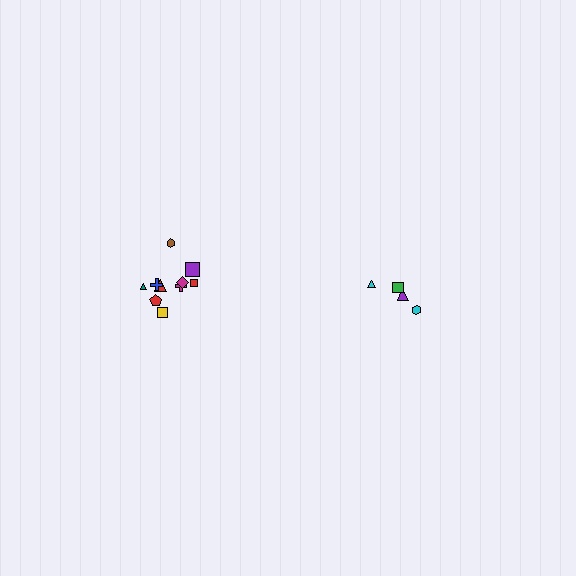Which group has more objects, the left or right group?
The left group.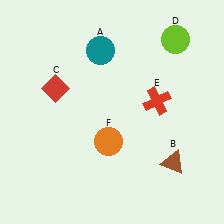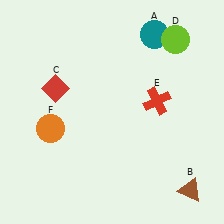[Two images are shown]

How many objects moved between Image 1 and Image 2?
3 objects moved between the two images.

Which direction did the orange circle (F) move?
The orange circle (F) moved left.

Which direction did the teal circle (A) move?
The teal circle (A) moved right.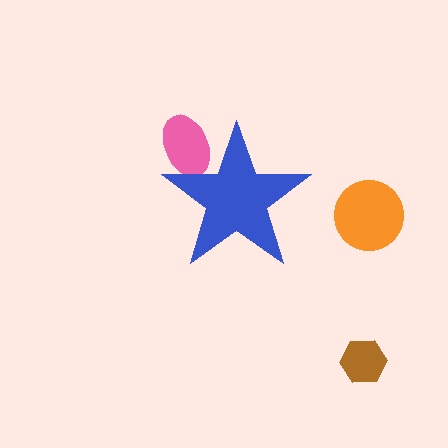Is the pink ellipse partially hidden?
Yes, the pink ellipse is partially hidden behind the blue star.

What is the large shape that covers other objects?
A blue star.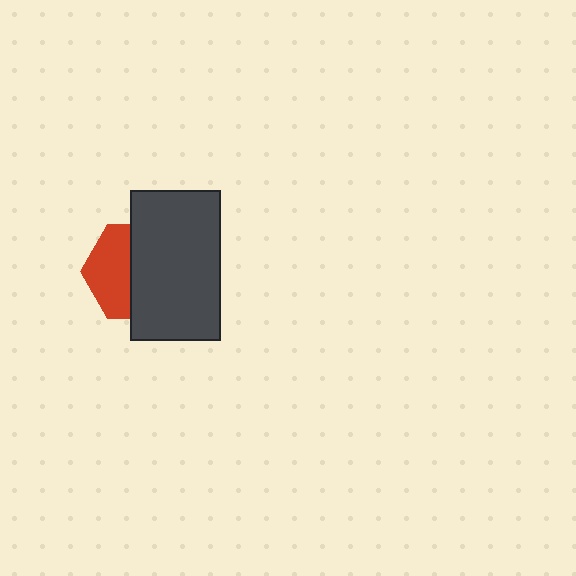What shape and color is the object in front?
The object in front is a dark gray rectangle.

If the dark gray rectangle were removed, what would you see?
You would see the complete red hexagon.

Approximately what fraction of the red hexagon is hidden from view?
Roughly 56% of the red hexagon is hidden behind the dark gray rectangle.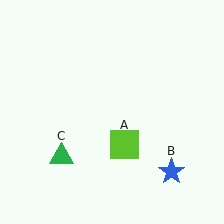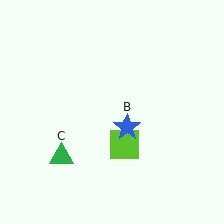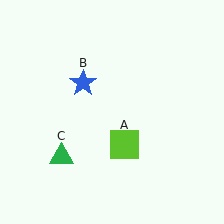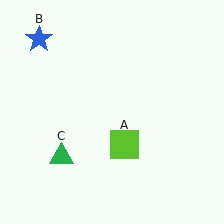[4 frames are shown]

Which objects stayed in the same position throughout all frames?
Lime square (object A) and green triangle (object C) remained stationary.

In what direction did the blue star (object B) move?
The blue star (object B) moved up and to the left.